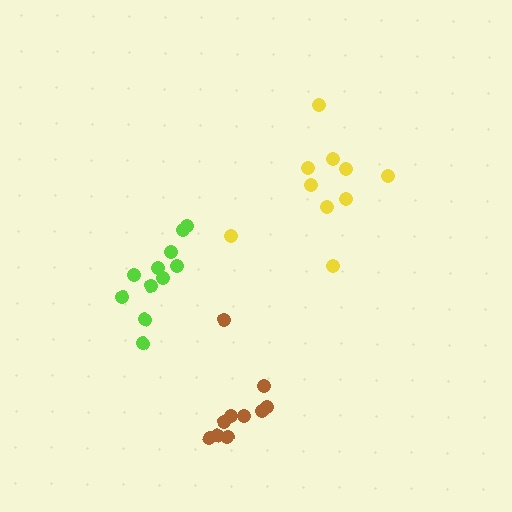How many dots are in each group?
Group 1: 11 dots, Group 2: 10 dots, Group 3: 10 dots (31 total).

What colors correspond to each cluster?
The clusters are colored: lime, brown, yellow.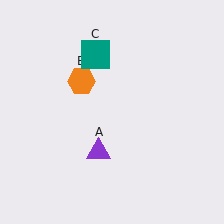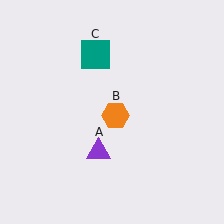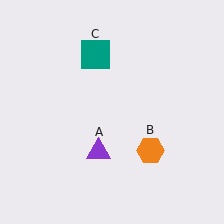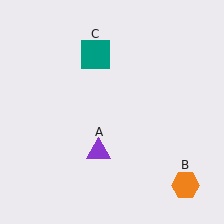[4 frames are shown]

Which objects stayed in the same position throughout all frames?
Purple triangle (object A) and teal square (object C) remained stationary.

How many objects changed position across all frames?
1 object changed position: orange hexagon (object B).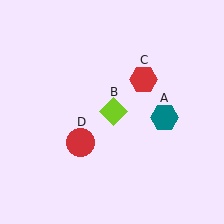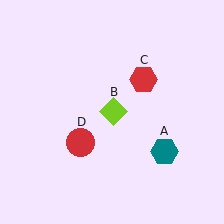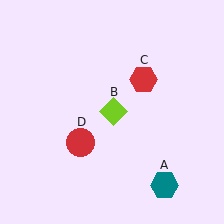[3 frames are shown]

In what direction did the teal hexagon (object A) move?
The teal hexagon (object A) moved down.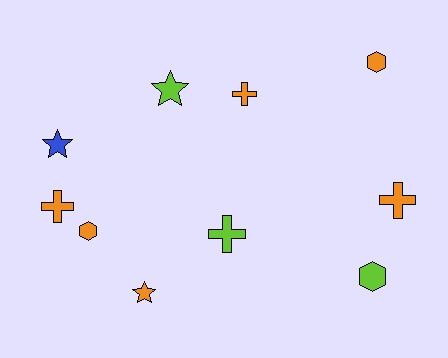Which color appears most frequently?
Orange, with 6 objects.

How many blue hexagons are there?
There are no blue hexagons.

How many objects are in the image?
There are 10 objects.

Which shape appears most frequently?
Cross, with 4 objects.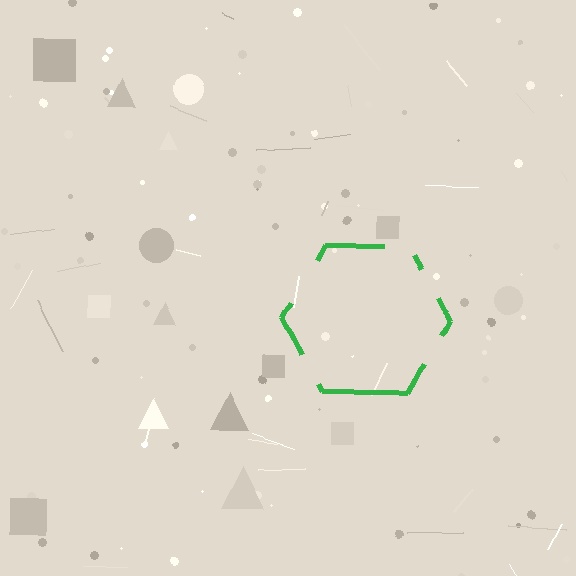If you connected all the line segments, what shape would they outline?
They would outline a hexagon.